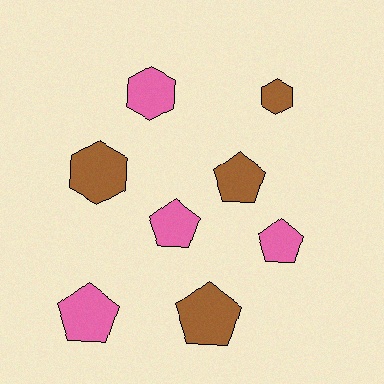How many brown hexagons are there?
There are 2 brown hexagons.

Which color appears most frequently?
Pink, with 4 objects.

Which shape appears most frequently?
Pentagon, with 5 objects.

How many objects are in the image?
There are 8 objects.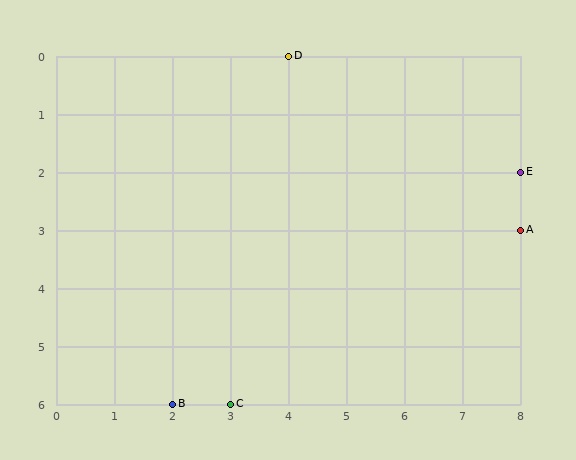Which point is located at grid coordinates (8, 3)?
Point A is at (8, 3).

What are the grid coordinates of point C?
Point C is at grid coordinates (3, 6).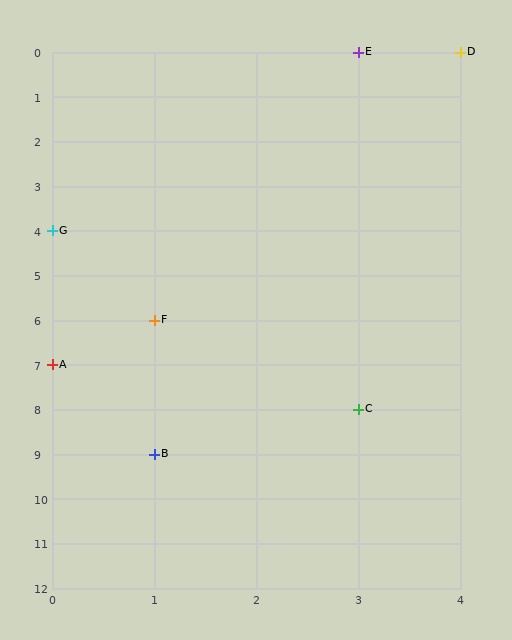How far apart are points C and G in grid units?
Points C and G are 3 columns and 4 rows apart (about 5.0 grid units diagonally).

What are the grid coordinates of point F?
Point F is at grid coordinates (1, 6).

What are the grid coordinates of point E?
Point E is at grid coordinates (3, 0).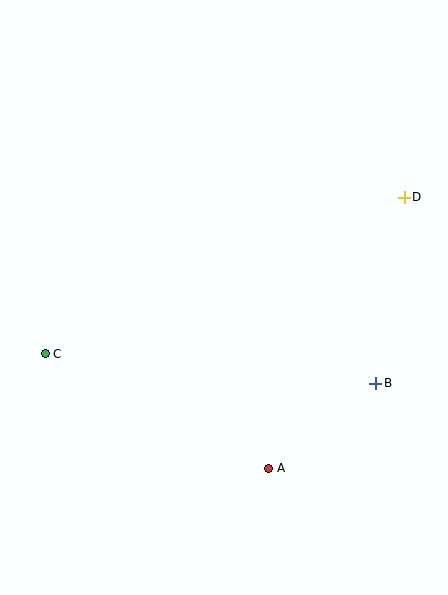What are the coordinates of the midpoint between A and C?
The midpoint between A and C is at (157, 411).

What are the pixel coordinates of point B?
Point B is at (376, 383).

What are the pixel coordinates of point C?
Point C is at (45, 354).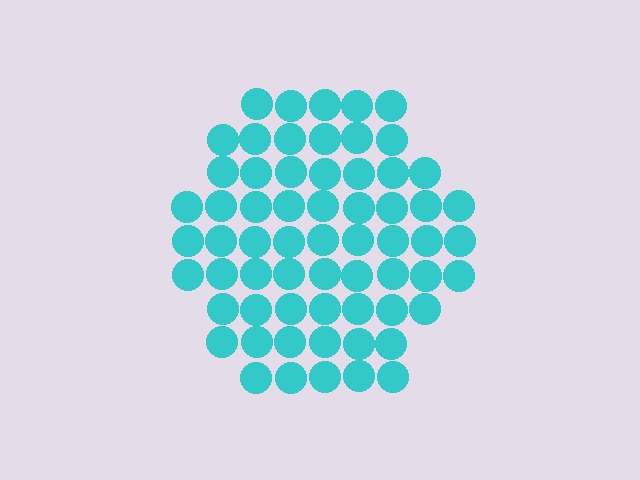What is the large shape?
The large shape is a hexagon.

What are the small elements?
The small elements are circles.